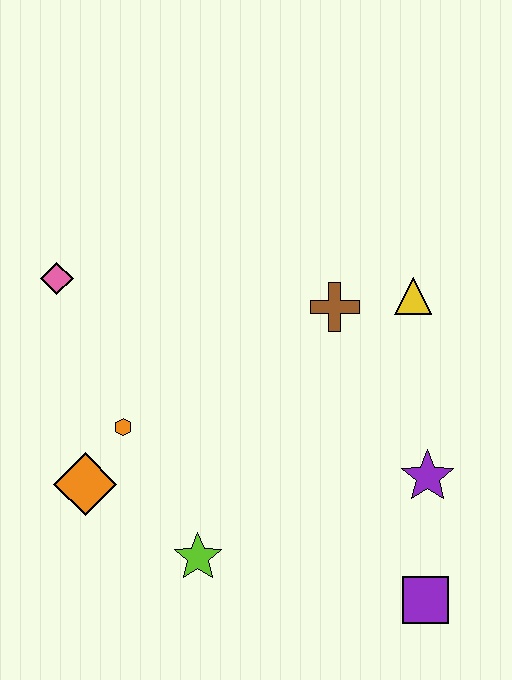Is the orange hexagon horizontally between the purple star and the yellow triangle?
No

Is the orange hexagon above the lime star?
Yes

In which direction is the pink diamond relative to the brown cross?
The pink diamond is to the left of the brown cross.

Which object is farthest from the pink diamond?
The purple square is farthest from the pink diamond.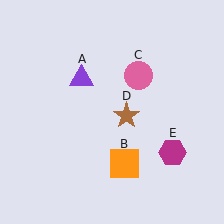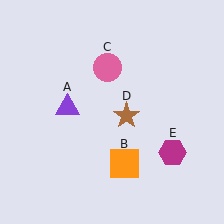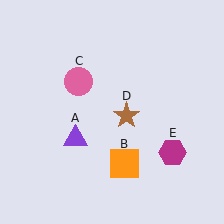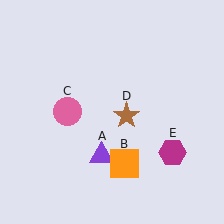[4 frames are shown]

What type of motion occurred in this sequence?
The purple triangle (object A), pink circle (object C) rotated counterclockwise around the center of the scene.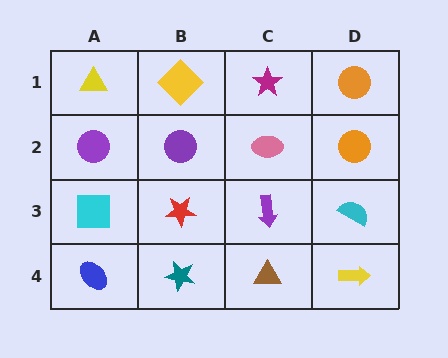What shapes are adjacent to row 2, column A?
A yellow triangle (row 1, column A), a cyan square (row 3, column A), a purple circle (row 2, column B).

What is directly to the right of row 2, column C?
An orange circle.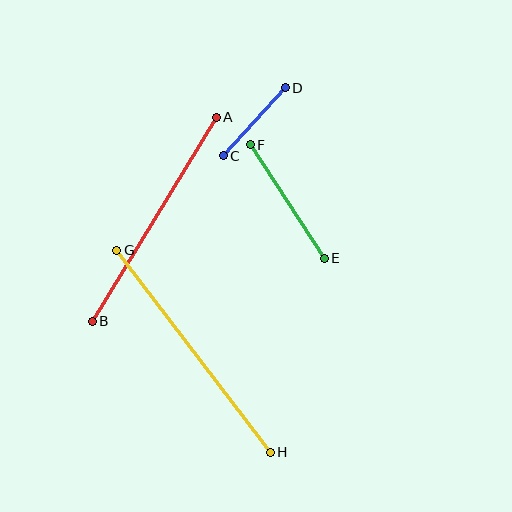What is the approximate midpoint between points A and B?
The midpoint is at approximately (154, 219) pixels.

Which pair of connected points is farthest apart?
Points G and H are farthest apart.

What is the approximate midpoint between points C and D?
The midpoint is at approximately (254, 122) pixels.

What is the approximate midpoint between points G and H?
The midpoint is at approximately (194, 351) pixels.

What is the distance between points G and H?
The distance is approximately 254 pixels.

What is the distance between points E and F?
The distance is approximately 136 pixels.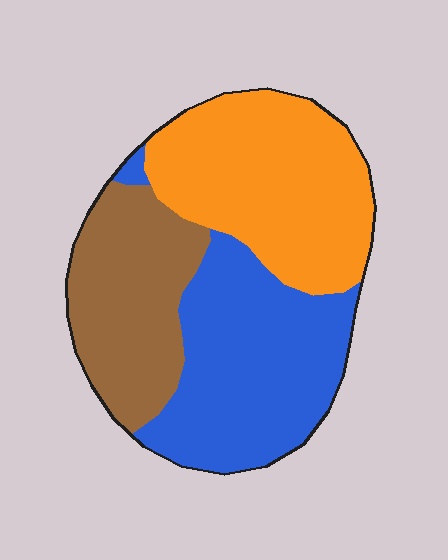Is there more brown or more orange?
Orange.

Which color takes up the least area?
Brown, at roughly 25%.